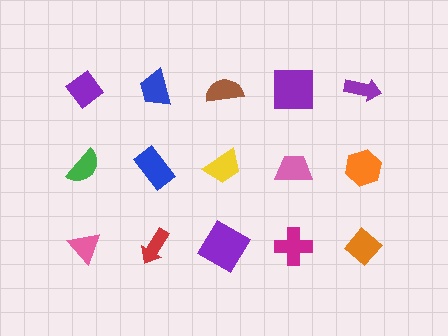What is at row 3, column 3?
A purple diamond.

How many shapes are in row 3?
5 shapes.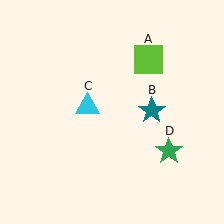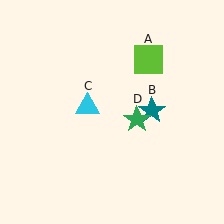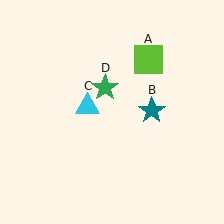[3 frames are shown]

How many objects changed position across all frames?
1 object changed position: green star (object D).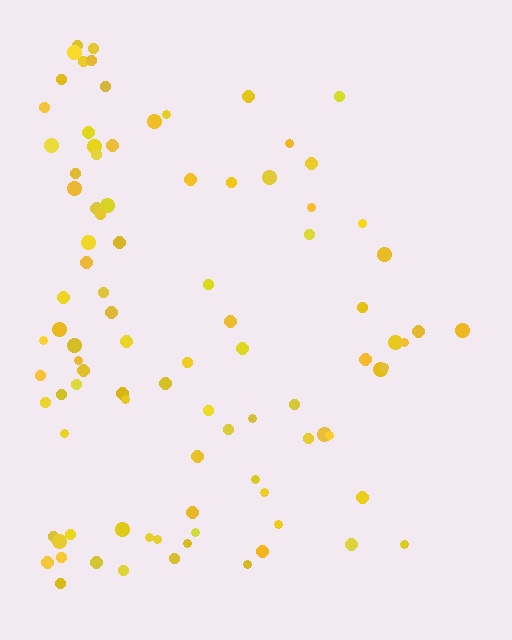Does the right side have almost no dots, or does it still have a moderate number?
Still a moderate number, just noticeably fewer than the left.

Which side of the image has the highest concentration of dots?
The left.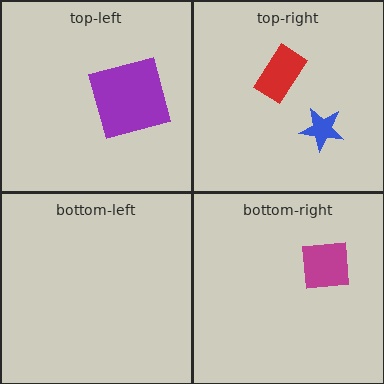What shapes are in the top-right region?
The blue star, the red rectangle.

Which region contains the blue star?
The top-right region.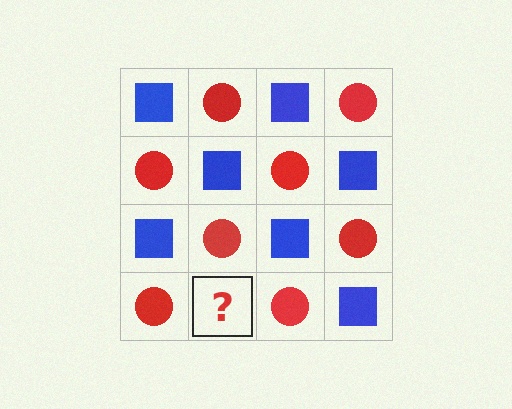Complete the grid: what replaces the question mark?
The question mark should be replaced with a blue square.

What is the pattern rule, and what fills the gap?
The rule is that it alternates blue square and red circle in a checkerboard pattern. The gap should be filled with a blue square.